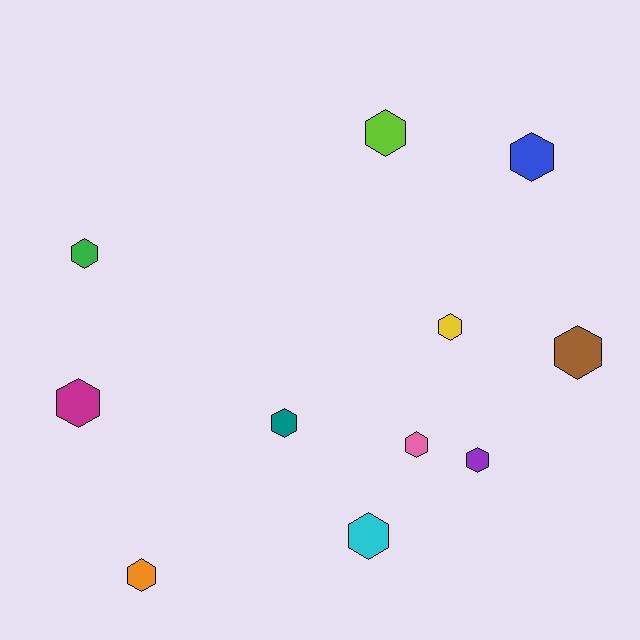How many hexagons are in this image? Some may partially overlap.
There are 11 hexagons.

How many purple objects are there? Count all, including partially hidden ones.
There is 1 purple object.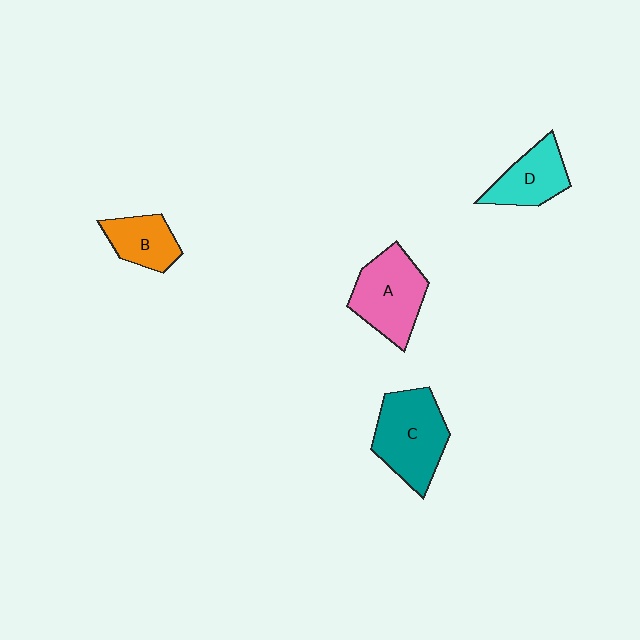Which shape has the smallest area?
Shape B (orange).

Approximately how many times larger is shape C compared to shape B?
Approximately 1.8 times.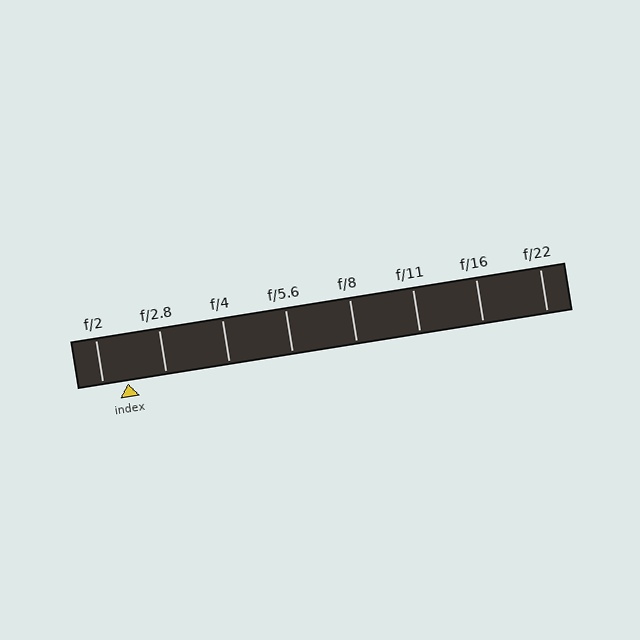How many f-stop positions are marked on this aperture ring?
There are 8 f-stop positions marked.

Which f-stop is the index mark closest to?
The index mark is closest to f/2.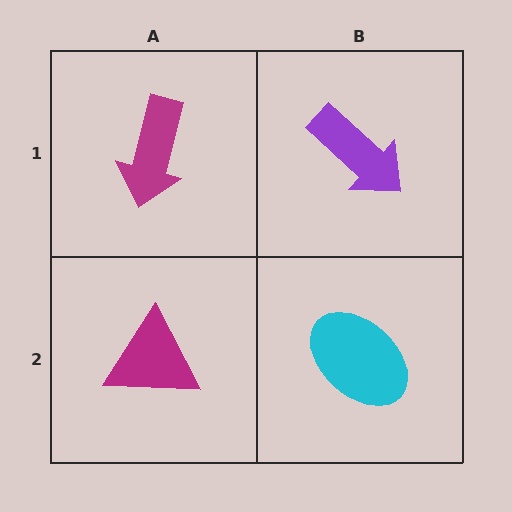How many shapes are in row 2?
2 shapes.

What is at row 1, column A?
A magenta arrow.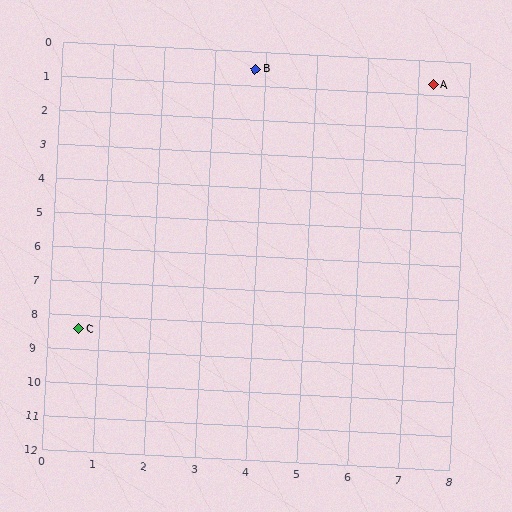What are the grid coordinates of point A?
Point A is at approximately (7.3, 0.7).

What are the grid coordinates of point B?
Point B is at approximately (3.8, 0.5).